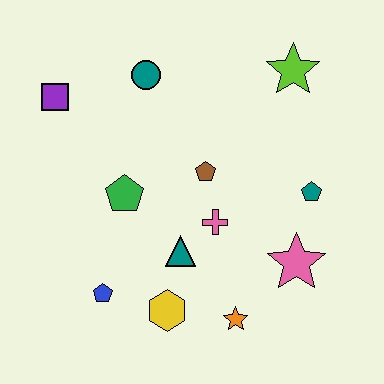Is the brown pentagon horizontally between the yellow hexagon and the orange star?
Yes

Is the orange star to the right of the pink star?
No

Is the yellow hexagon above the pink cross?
No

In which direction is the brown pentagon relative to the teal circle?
The brown pentagon is below the teal circle.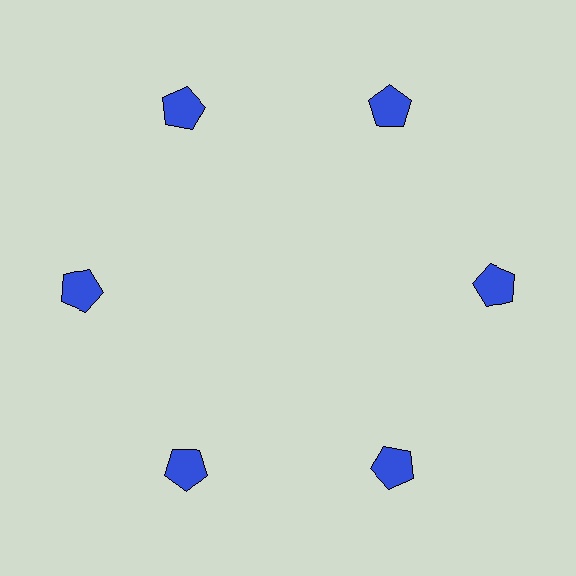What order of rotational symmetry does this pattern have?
This pattern has 6-fold rotational symmetry.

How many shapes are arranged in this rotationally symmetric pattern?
There are 6 shapes, arranged in 6 groups of 1.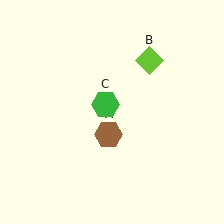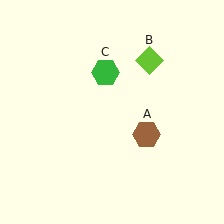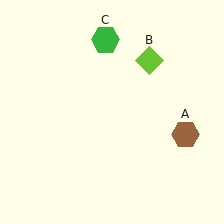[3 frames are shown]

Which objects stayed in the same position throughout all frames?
Lime diamond (object B) remained stationary.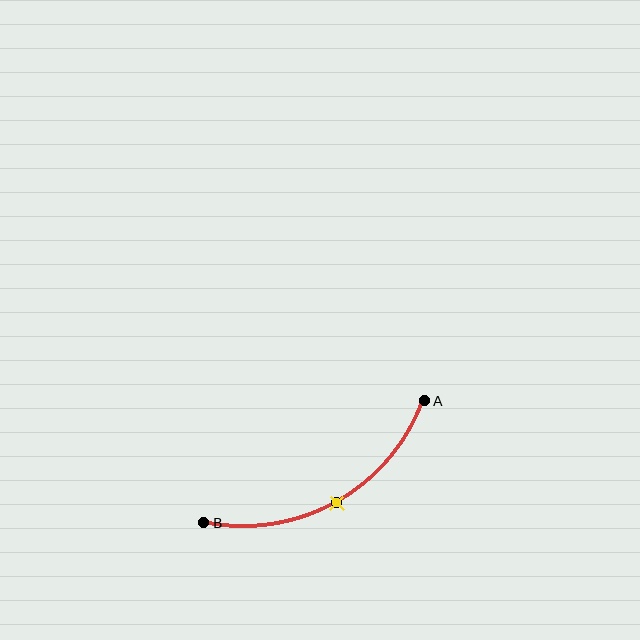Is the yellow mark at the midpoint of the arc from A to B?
Yes. The yellow mark lies on the arc at equal arc-length from both A and B — it is the arc midpoint.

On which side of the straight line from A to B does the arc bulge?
The arc bulges below the straight line connecting A and B.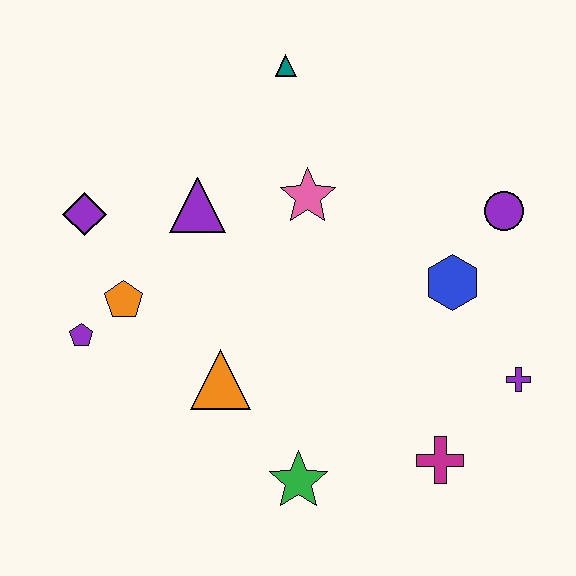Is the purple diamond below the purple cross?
No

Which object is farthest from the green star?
The teal triangle is farthest from the green star.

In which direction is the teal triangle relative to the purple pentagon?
The teal triangle is above the purple pentagon.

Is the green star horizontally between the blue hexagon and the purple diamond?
Yes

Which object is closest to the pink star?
The purple triangle is closest to the pink star.